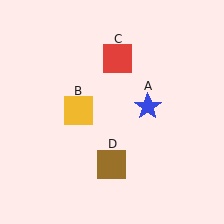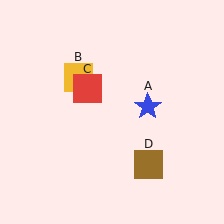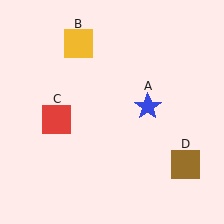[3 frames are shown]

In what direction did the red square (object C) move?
The red square (object C) moved down and to the left.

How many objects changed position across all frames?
3 objects changed position: yellow square (object B), red square (object C), brown square (object D).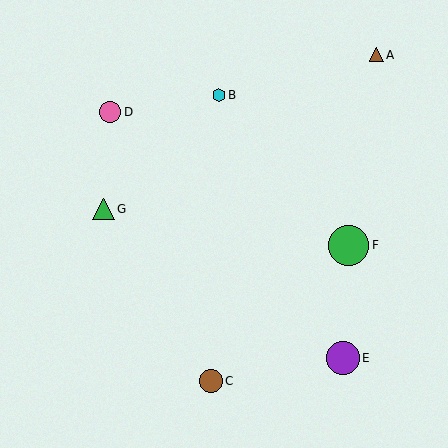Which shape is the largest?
The green circle (labeled F) is the largest.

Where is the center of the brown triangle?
The center of the brown triangle is at (376, 55).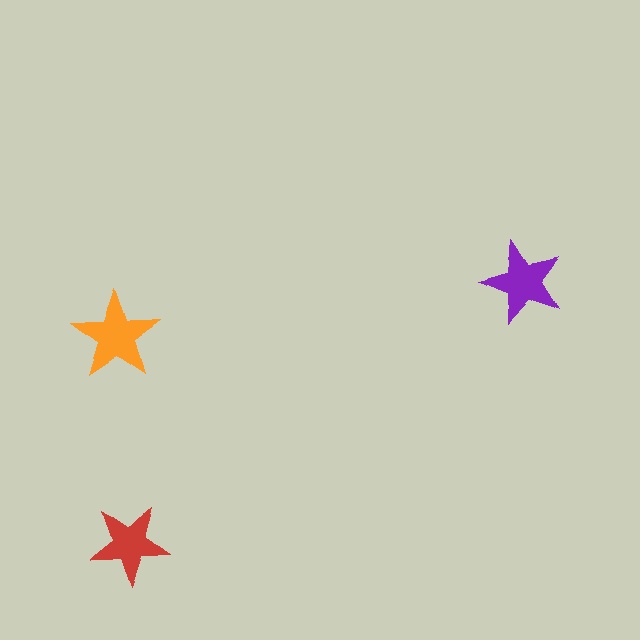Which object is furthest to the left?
The orange star is leftmost.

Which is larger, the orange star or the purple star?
The orange one.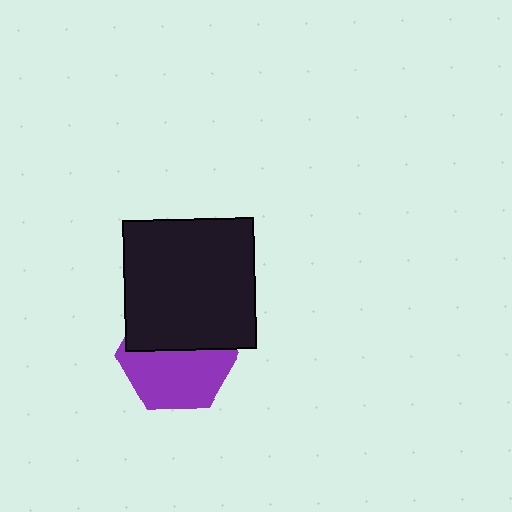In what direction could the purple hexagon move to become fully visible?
The purple hexagon could move down. That would shift it out from behind the black square entirely.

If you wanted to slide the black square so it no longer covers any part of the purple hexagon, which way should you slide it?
Slide it up — that is the most direct way to separate the two shapes.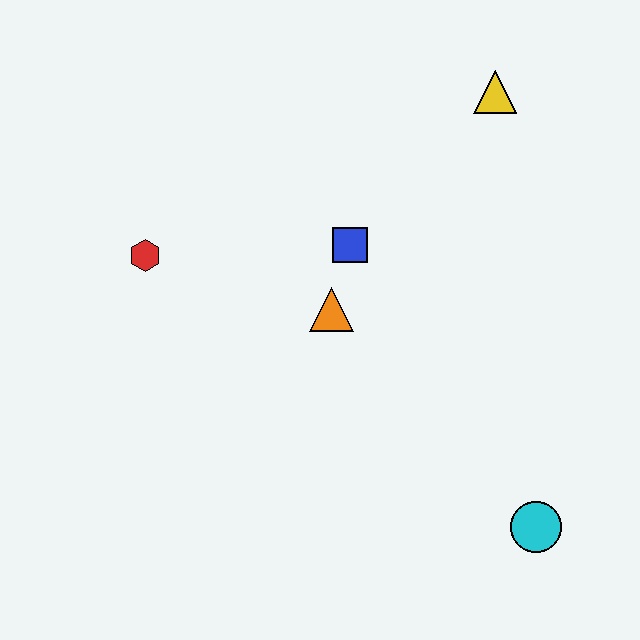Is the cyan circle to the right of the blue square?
Yes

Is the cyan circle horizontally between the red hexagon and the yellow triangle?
No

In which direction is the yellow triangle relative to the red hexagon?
The yellow triangle is to the right of the red hexagon.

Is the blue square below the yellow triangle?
Yes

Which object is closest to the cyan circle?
The orange triangle is closest to the cyan circle.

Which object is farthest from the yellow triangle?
The cyan circle is farthest from the yellow triangle.